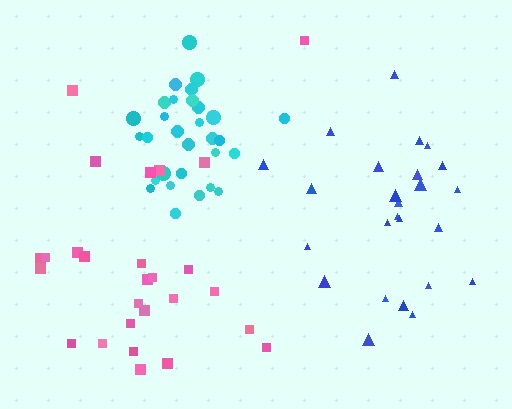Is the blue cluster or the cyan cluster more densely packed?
Cyan.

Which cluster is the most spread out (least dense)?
Pink.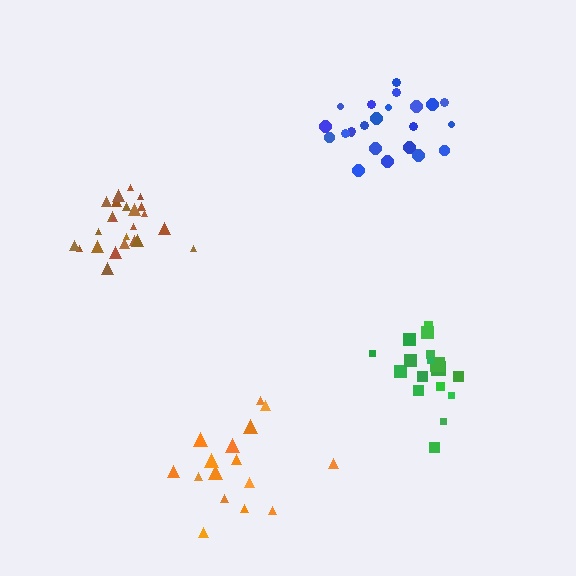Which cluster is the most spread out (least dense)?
Orange.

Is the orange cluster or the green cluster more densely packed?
Green.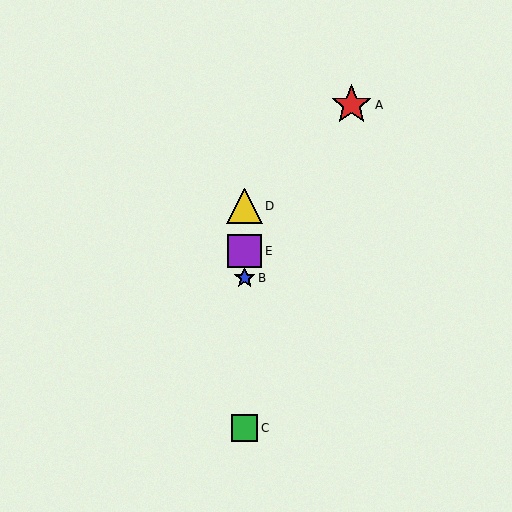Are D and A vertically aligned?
No, D is at x≈245 and A is at x≈351.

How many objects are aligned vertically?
4 objects (B, C, D, E) are aligned vertically.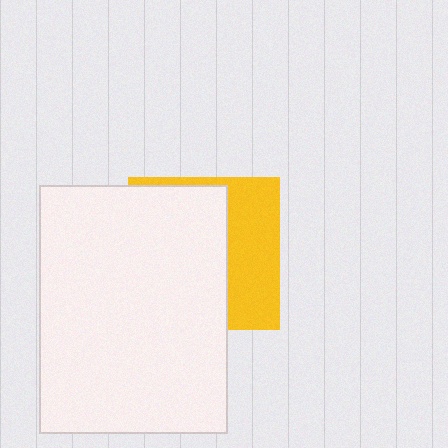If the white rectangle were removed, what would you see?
You would see the complete yellow square.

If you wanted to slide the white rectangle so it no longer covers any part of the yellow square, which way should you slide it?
Slide it left — that is the most direct way to separate the two shapes.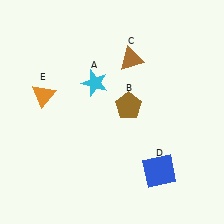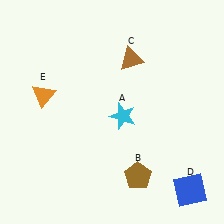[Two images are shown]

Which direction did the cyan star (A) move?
The cyan star (A) moved down.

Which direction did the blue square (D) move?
The blue square (D) moved right.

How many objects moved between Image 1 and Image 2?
3 objects moved between the two images.